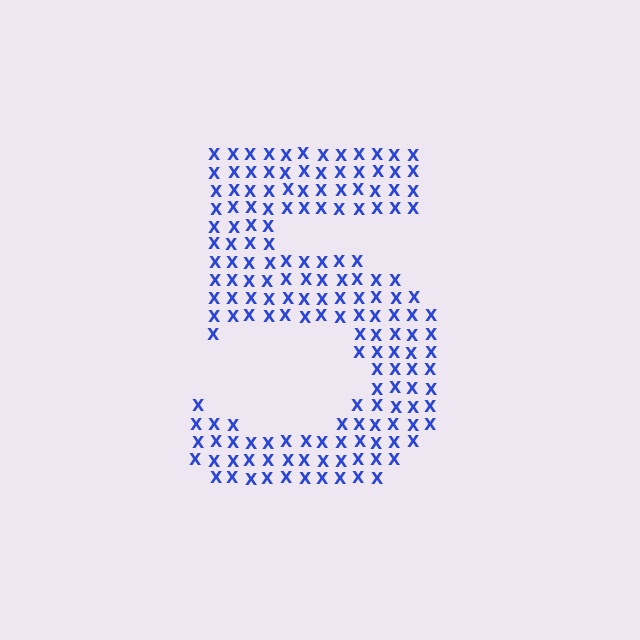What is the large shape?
The large shape is the digit 5.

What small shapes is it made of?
It is made of small letter X's.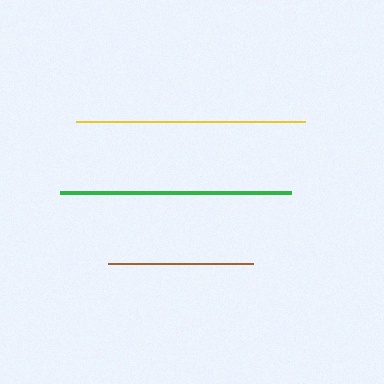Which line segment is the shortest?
The brown line is the shortest at approximately 146 pixels.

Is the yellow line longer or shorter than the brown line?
The yellow line is longer than the brown line.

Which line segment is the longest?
The green line is the longest at approximately 231 pixels.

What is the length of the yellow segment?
The yellow segment is approximately 230 pixels long.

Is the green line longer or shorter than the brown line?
The green line is longer than the brown line.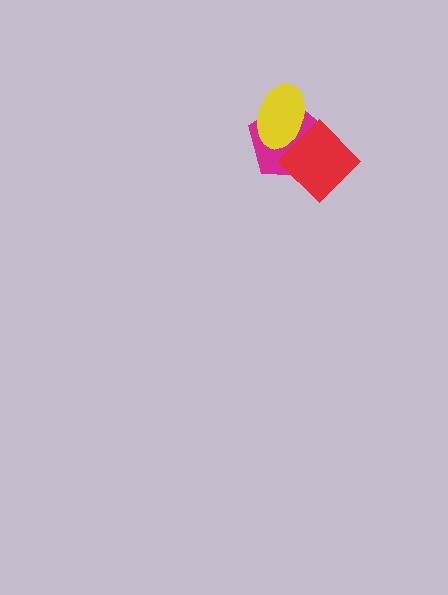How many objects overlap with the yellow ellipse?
2 objects overlap with the yellow ellipse.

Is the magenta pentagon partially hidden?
Yes, it is partially covered by another shape.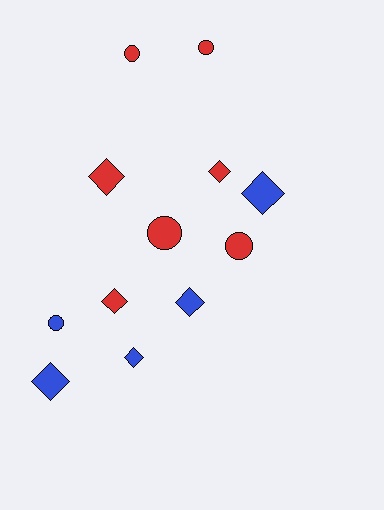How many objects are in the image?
There are 12 objects.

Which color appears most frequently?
Red, with 7 objects.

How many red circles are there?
There are 4 red circles.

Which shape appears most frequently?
Diamond, with 7 objects.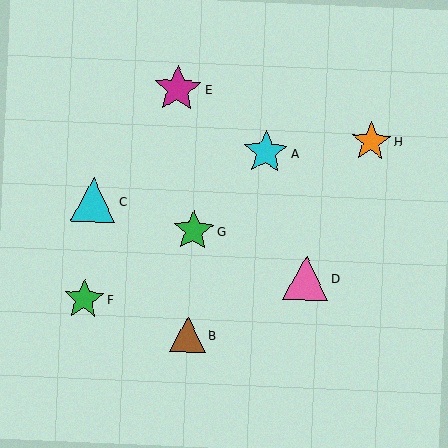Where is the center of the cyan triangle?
The center of the cyan triangle is at (94, 200).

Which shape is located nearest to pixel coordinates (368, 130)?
The orange star (labeled H) at (371, 141) is nearest to that location.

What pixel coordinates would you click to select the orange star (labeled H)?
Click at (371, 141) to select the orange star H.